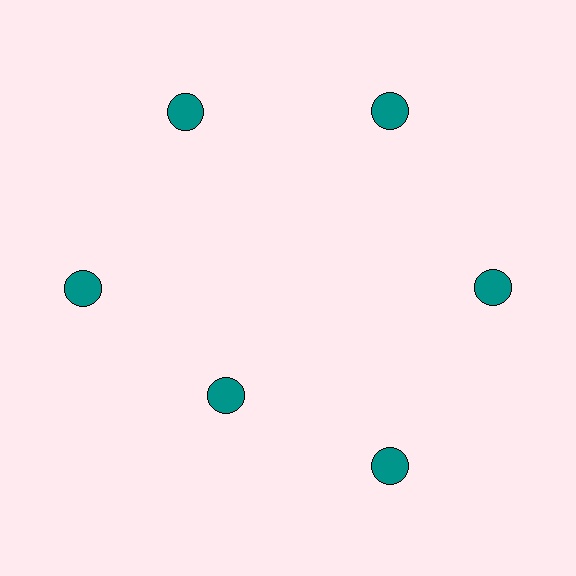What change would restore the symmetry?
The symmetry would be restored by moving it outward, back onto the ring so that all 6 circles sit at equal angles and equal distance from the center.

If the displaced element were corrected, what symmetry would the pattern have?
It would have 6-fold rotational symmetry — the pattern would map onto itself every 60 degrees.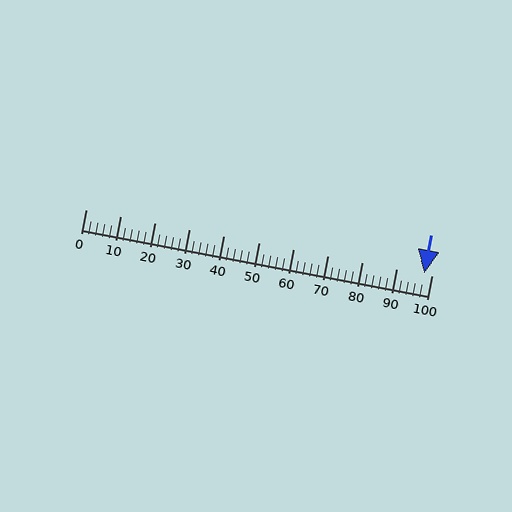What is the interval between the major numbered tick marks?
The major tick marks are spaced 10 units apart.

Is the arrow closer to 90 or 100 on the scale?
The arrow is closer to 100.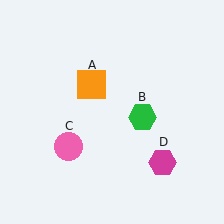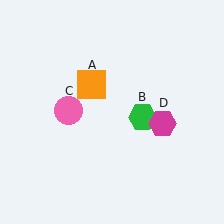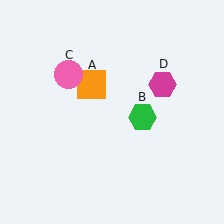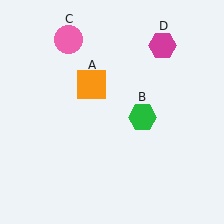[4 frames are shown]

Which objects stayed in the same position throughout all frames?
Orange square (object A) and green hexagon (object B) remained stationary.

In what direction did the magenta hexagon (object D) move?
The magenta hexagon (object D) moved up.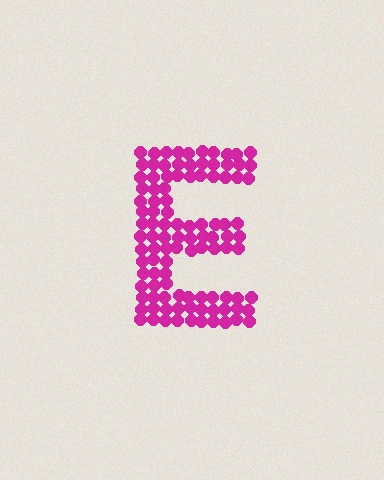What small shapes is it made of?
It is made of small circles.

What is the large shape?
The large shape is the letter E.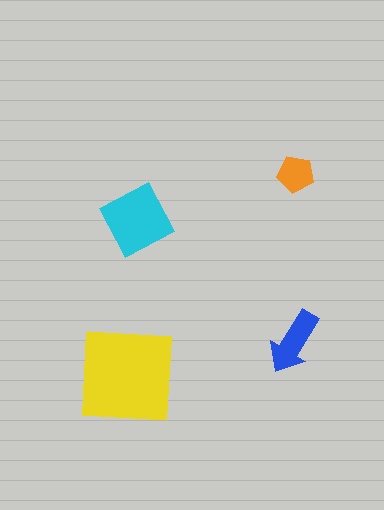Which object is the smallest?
The orange pentagon.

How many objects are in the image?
There are 4 objects in the image.